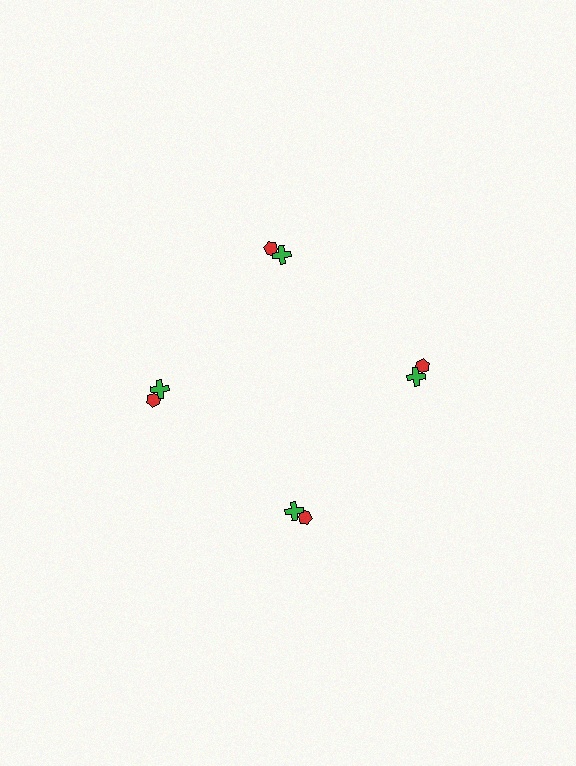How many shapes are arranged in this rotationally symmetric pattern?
There are 8 shapes, arranged in 4 groups of 2.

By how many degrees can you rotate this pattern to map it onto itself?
The pattern maps onto itself every 90 degrees of rotation.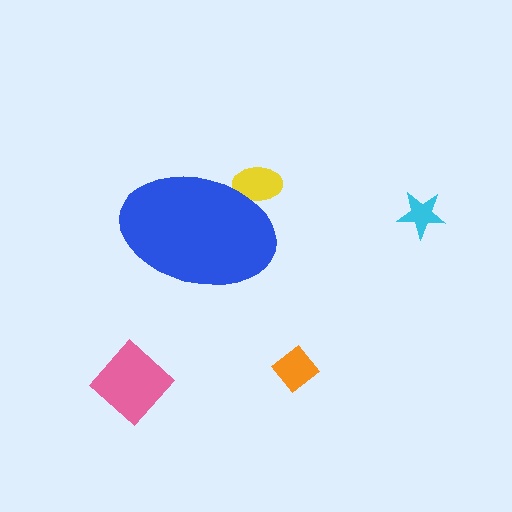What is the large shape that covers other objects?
A blue ellipse.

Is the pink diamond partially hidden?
No, the pink diamond is fully visible.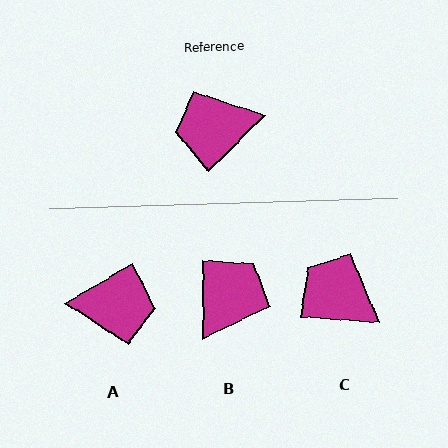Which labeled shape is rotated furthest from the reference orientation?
A, about 165 degrees away.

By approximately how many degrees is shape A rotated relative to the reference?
Approximately 165 degrees counter-clockwise.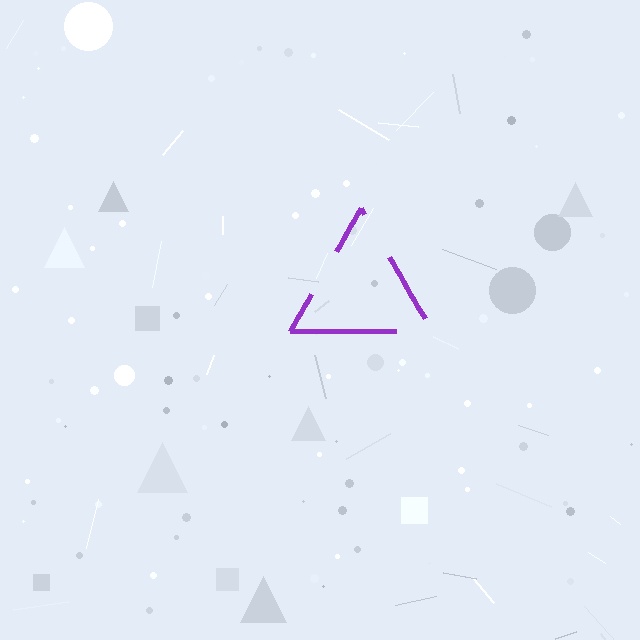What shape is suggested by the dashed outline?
The dashed outline suggests a triangle.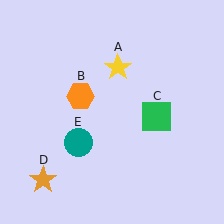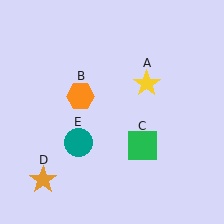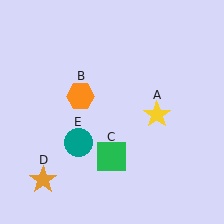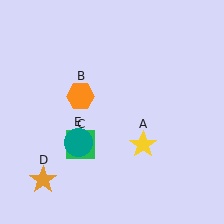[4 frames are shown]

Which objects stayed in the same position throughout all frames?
Orange hexagon (object B) and orange star (object D) and teal circle (object E) remained stationary.